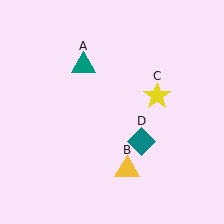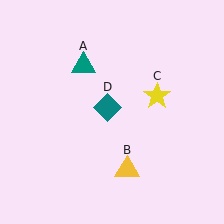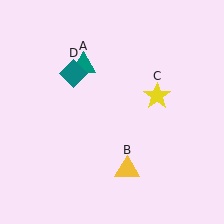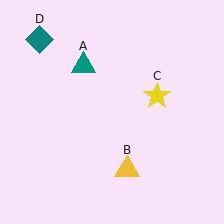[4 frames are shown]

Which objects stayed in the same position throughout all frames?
Teal triangle (object A) and yellow triangle (object B) and yellow star (object C) remained stationary.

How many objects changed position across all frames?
1 object changed position: teal diamond (object D).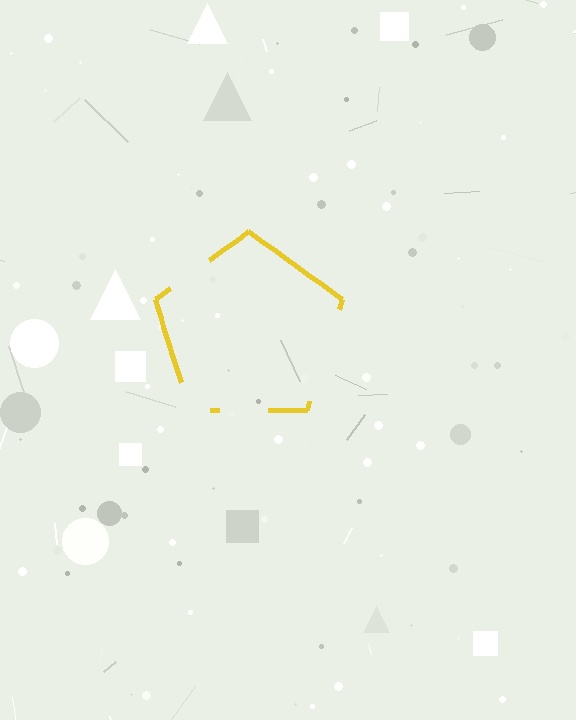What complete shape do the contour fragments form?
The contour fragments form a pentagon.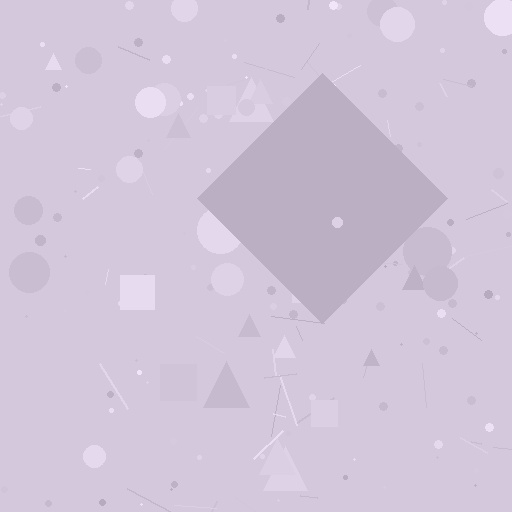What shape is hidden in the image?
A diamond is hidden in the image.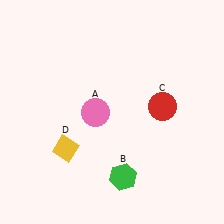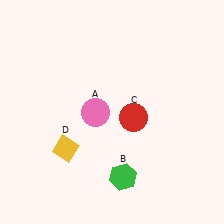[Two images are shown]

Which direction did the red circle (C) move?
The red circle (C) moved left.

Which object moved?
The red circle (C) moved left.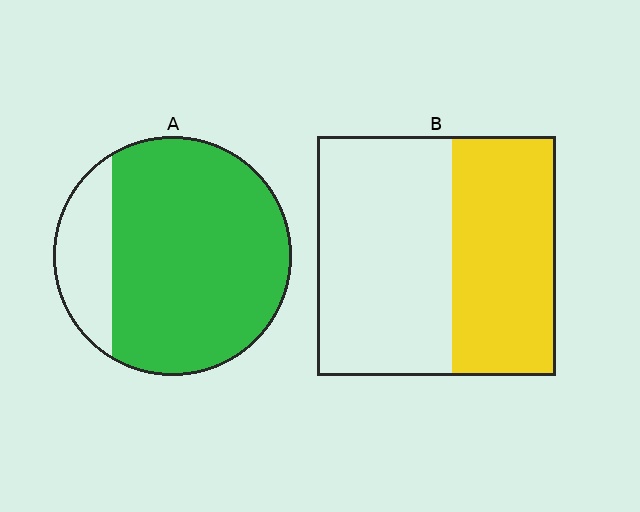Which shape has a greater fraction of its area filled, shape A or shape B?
Shape A.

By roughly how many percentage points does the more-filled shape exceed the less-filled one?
By roughly 35 percentage points (A over B).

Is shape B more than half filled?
No.